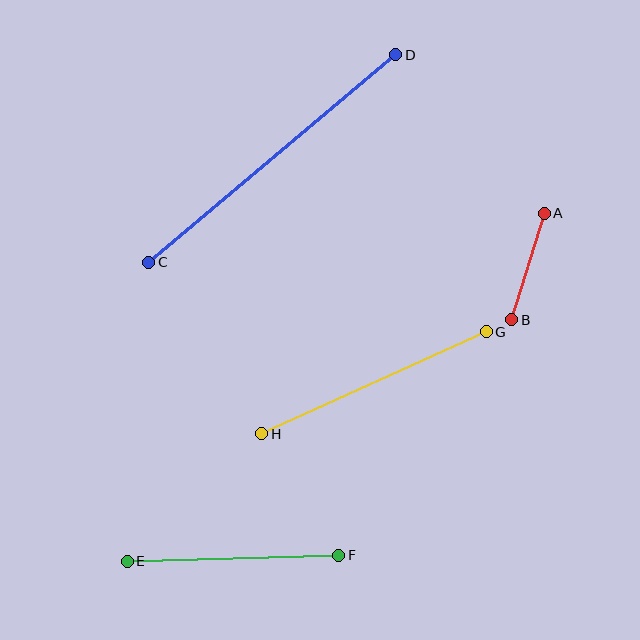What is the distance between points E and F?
The distance is approximately 211 pixels.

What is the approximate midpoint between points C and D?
The midpoint is at approximately (272, 158) pixels.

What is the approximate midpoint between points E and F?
The midpoint is at approximately (233, 558) pixels.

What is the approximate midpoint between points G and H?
The midpoint is at approximately (374, 383) pixels.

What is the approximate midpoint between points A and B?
The midpoint is at approximately (528, 267) pixels.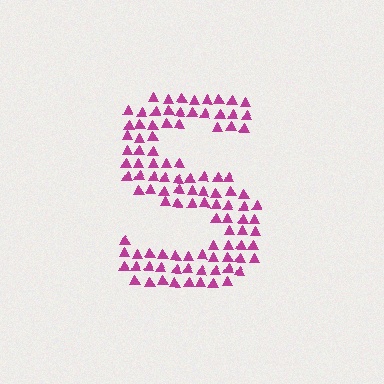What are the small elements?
The small elements are triangles.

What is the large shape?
The large shape is the letter S.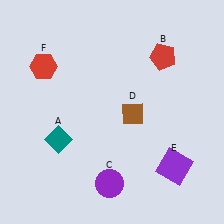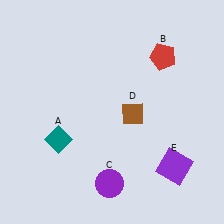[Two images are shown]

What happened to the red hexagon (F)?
The red hexagon (F) was removed in Image 2. It was in the top-left area of Image 1.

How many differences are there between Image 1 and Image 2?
There is 1 difference between the two images.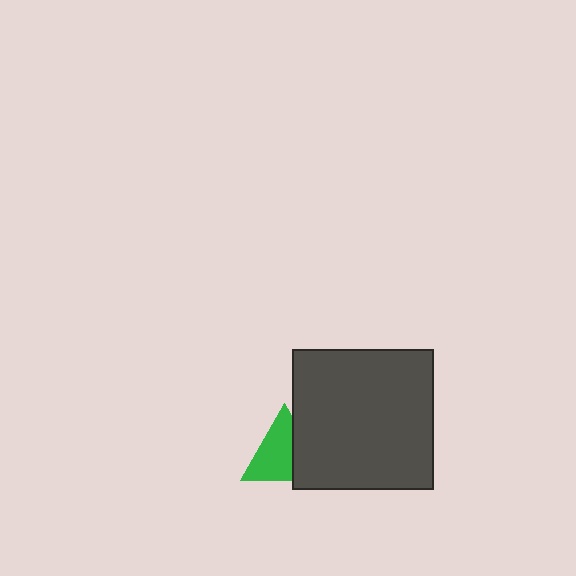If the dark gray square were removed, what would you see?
You would see the complete green triangle.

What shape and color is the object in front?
The object in front is a dark gray square.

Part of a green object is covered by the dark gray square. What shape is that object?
It is a triangle.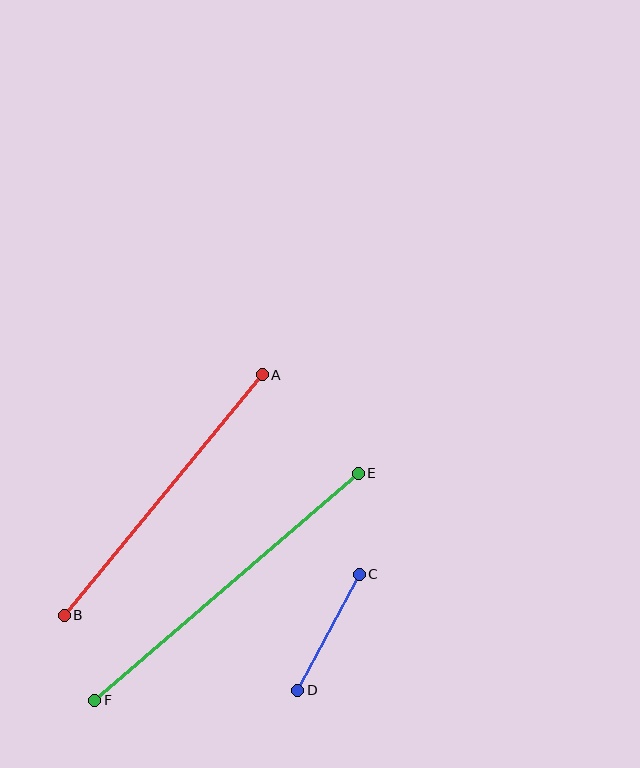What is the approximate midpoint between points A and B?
The midpoint is at approximately (163, 495) pixels.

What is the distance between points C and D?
The distance is approximately 132 pixels.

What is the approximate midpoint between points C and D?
The midpoint is at approximately (328, 632) pixels.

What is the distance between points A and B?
The distance is approximately 311 pixels.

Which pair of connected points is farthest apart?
Points E and F are farthest apart.